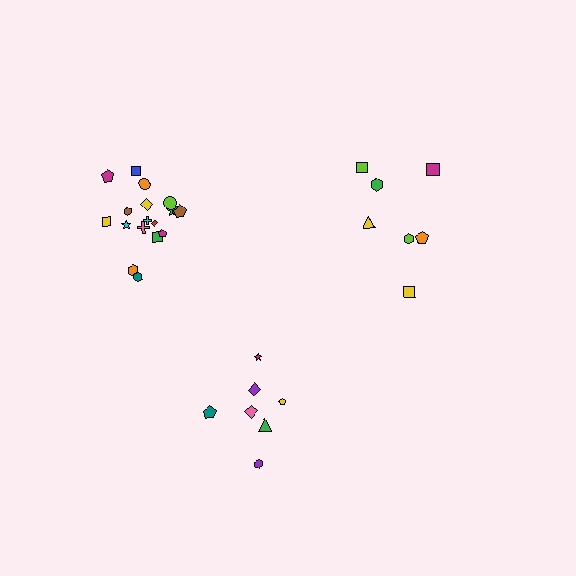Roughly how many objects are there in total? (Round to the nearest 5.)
Roughly 30 objects in total.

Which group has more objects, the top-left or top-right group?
The top-left group.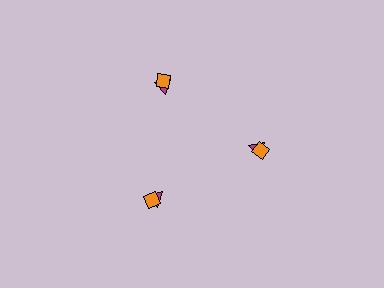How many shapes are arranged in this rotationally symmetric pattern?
There are 6 shapes, arranged in 3 groups of 2.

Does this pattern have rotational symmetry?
Yes, this pattern has 3-fold rotational symmetry. It looks the same after rotating 120 degrees around the center.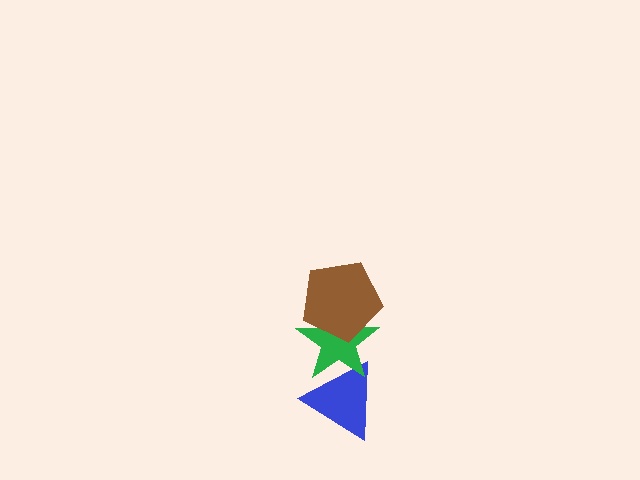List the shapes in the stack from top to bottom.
From top to bottom: the brown pentagon, the green star, the blue triangle.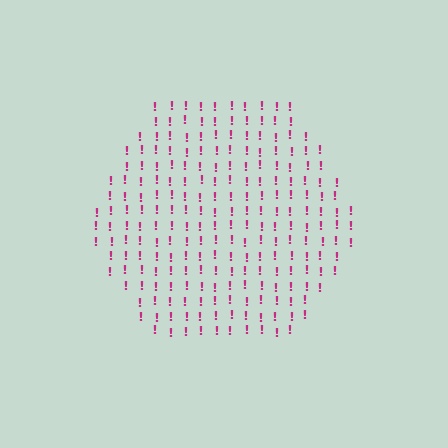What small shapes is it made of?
It is made of small exclamation marks.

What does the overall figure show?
The overall figure shows a hexagon.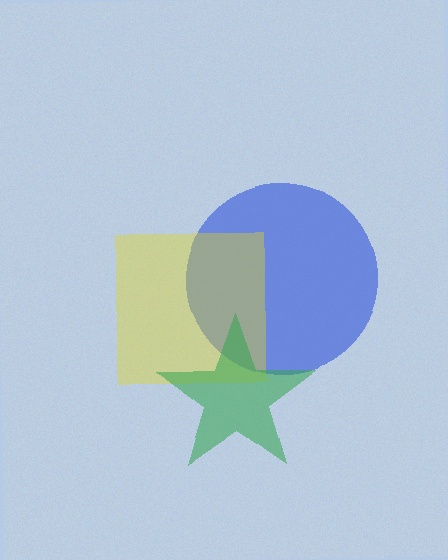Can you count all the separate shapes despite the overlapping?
Yes, there are 3 separate shapes.